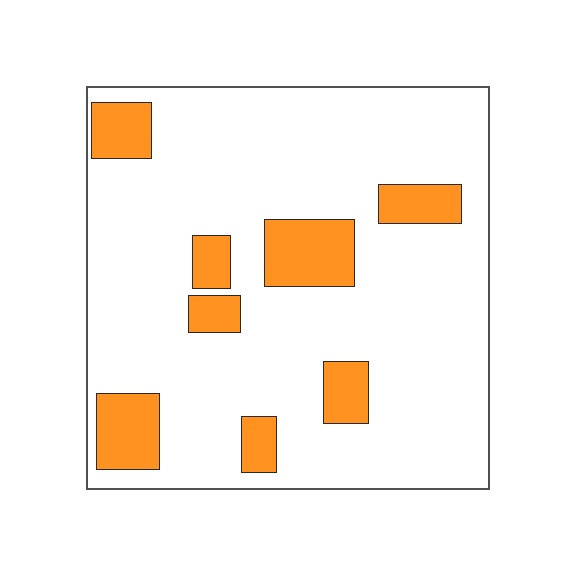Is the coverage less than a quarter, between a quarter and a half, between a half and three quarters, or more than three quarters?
Less than a quarter.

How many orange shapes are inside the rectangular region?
8.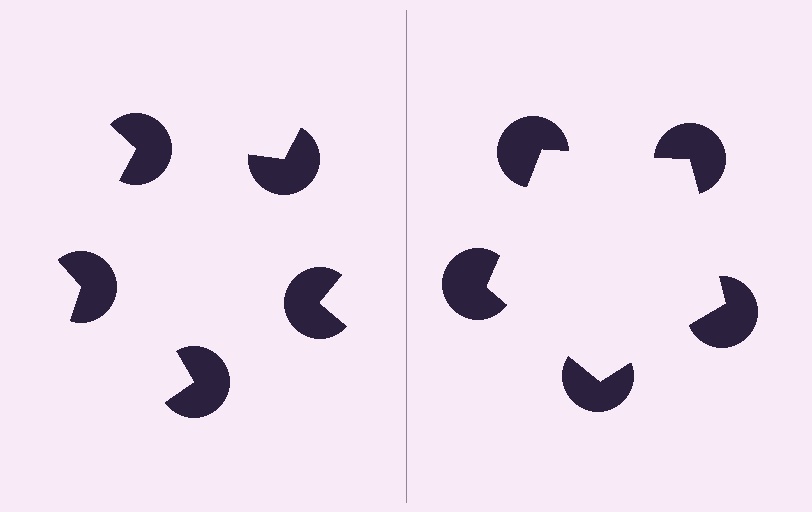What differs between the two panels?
The pac-man discs are positioned identically on both sides; only the wedge orientations differ. On the right they align to a pentagon; on the left they are misaligned.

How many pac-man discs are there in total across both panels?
10 — 5 on each side.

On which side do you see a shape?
An illusory pentagon appears on the right side. On the left side the wedge cuts are rotated, so no coherent shape forms.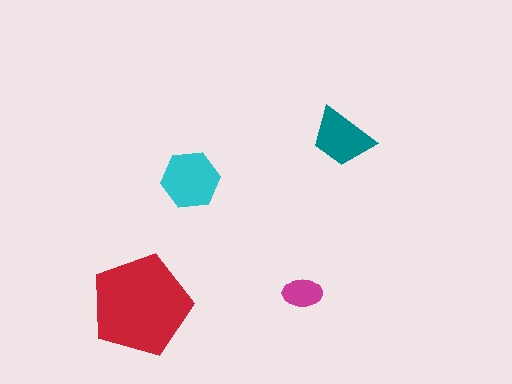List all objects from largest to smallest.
The red pentagon, the cyan hexagon, the teal trapezoid, the magenta ellipse.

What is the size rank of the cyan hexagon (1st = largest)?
2nd.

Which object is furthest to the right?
The teal trapezoid is rightmost.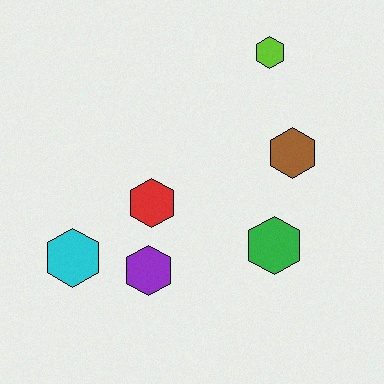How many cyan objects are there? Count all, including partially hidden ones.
There is 1 cyan object.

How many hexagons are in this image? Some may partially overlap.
There are 6 hexagons.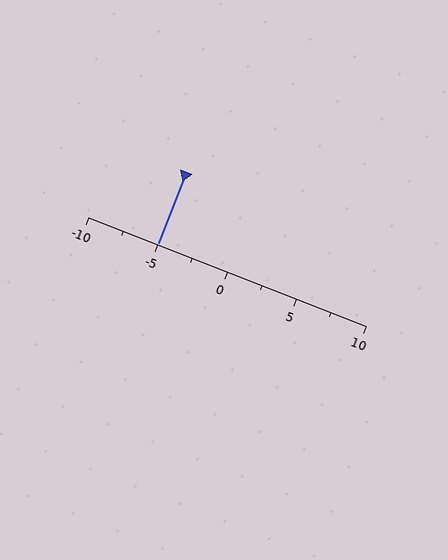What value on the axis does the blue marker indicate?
The marker indicates approximately -5.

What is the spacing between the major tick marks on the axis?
The major ticks are spaced 5 apart.